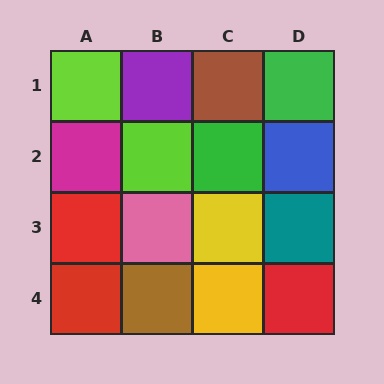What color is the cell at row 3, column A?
Red.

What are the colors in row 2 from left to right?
Magenta, lime, green, blue.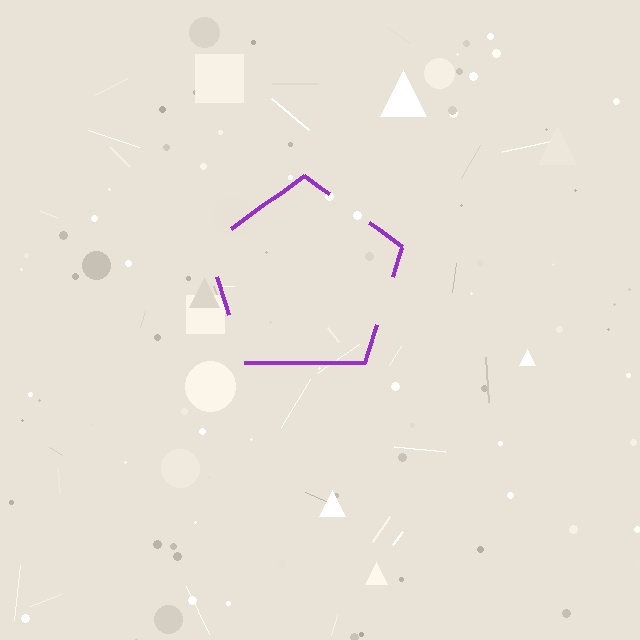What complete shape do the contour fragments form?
The contour fragments form a pentagon.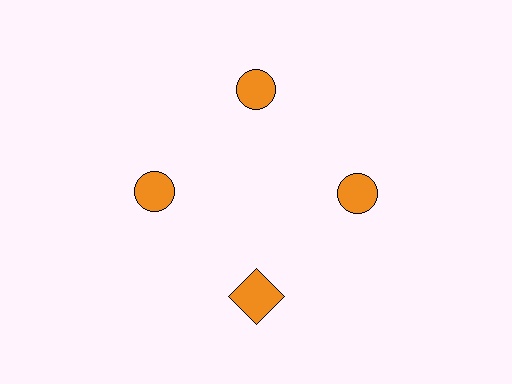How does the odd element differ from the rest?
It has a different shape: square instead of circle.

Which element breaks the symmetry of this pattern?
The orange square at roughly the 6 o'clock position breaks the symmetry. All other shapes are orange circles.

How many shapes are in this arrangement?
There are 4 shapes arranged in a ring pattern.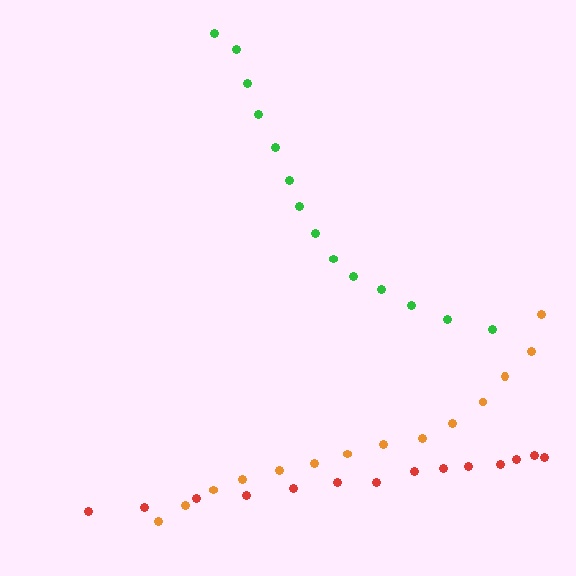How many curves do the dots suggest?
There are 3 distinct paths.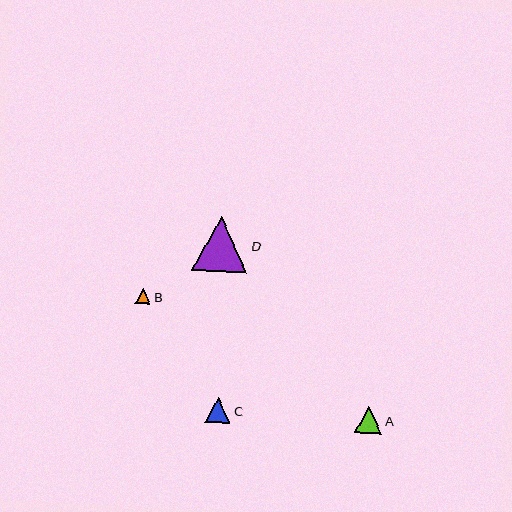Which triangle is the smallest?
Triangle B is the smallest with a size of approximately 15 pixels.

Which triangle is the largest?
Triangle D is the largest with a size of approximately 55 pixels.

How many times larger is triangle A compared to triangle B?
Triangle A is approximately 1.8 times the size of triangle B.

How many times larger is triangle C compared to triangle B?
Triangle C is approximately 1.7 times the size of triangle B.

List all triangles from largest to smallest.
From largest to smallest: D, A, C, B.